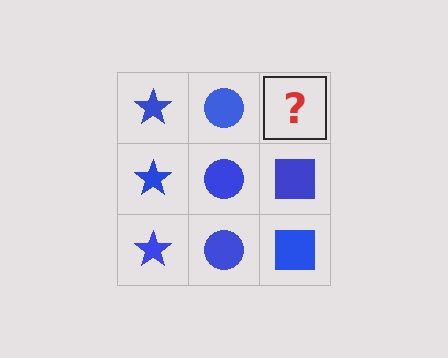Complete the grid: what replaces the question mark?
The question mark should be replaced with a blue square.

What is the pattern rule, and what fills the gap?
The rule is that each column has a consistent shape. The gap should be filled with a blue square.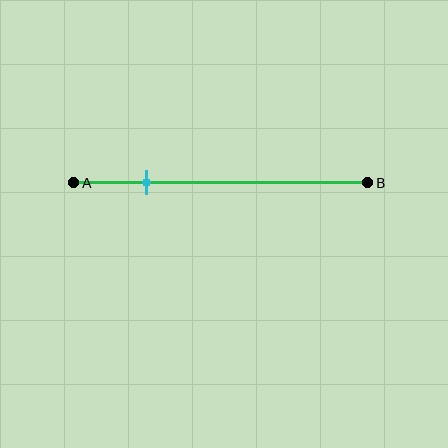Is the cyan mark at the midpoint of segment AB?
No, the mark is at about 25% from A, not at the 50% midpoint.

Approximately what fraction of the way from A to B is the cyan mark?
The cyan mark is approximately 25% of the way from A to B.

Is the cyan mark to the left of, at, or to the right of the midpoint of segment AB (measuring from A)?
The cyan mark is to the left of the midpoint of segment AB.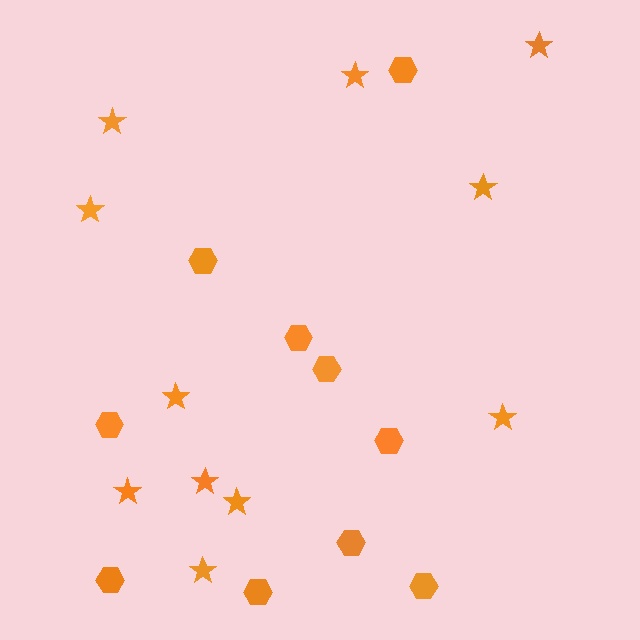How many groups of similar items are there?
There are 2 groups: one group of stars (11) and one group of hexagons (10).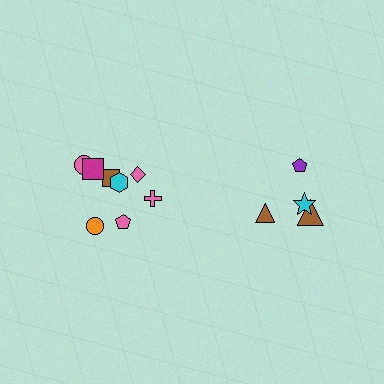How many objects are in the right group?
There are 4 objects.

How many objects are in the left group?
There are 8 objects.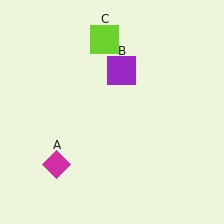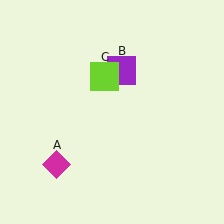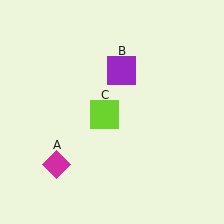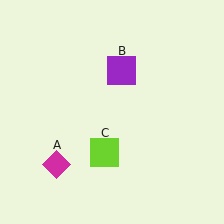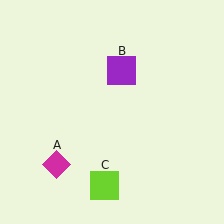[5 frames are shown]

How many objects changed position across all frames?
1 object changed position: lime square (object C).